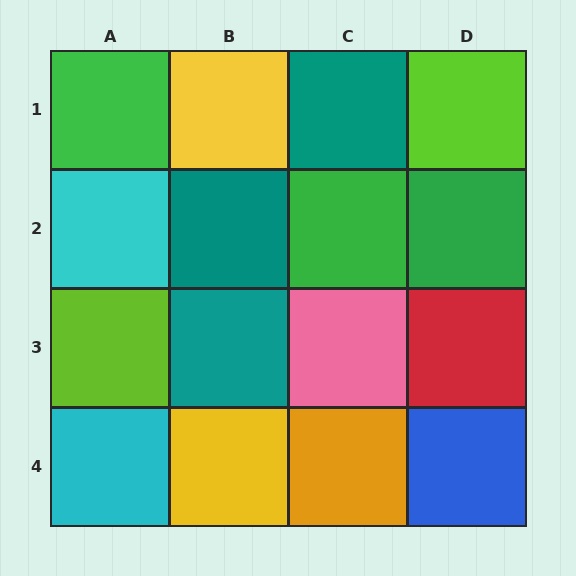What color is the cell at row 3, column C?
Pink.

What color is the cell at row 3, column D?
Red.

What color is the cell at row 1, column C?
Teal.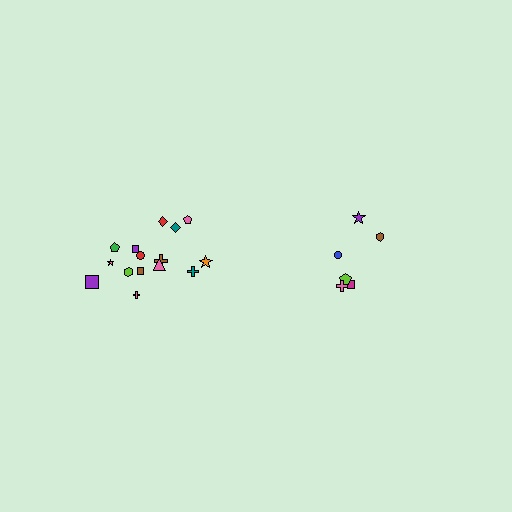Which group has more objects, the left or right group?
The left group.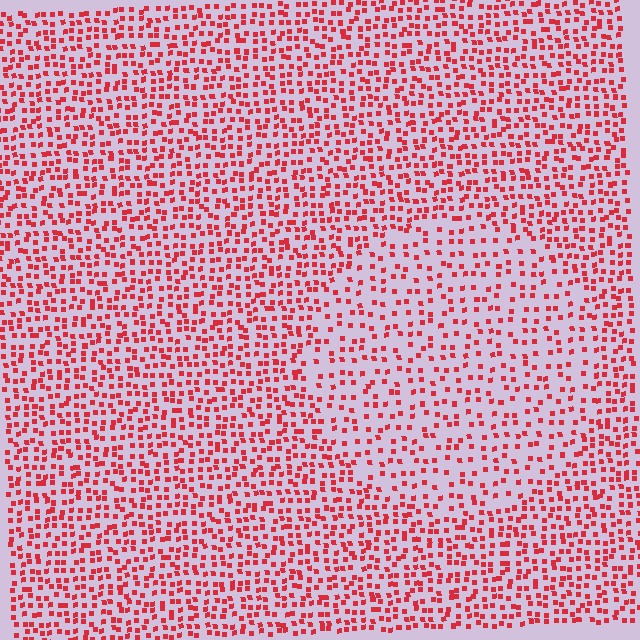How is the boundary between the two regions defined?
The boundary is defined by a change in element density (approximately 1.7x ratio). All elements are the same color, size, and shape.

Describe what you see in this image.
The image contains small red elements arranged at two different densities. A circle-shaped region is visible where the elements are less densely packed than the surrounding area.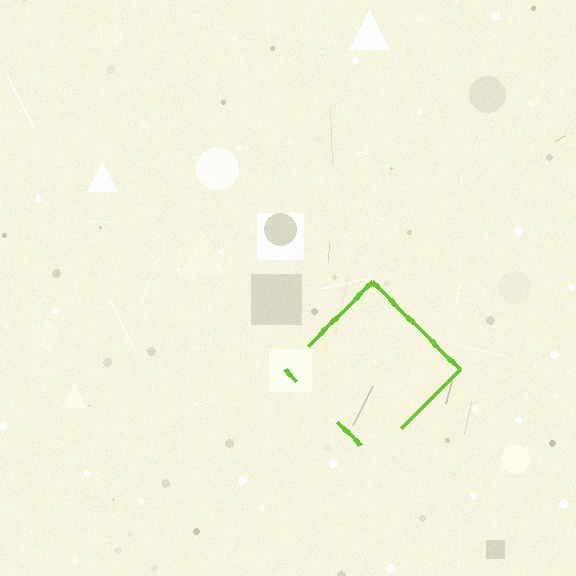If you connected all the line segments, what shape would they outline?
They would outline a diamond.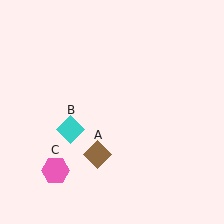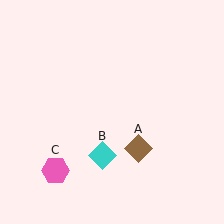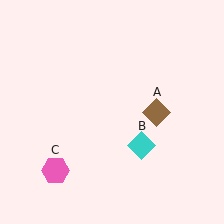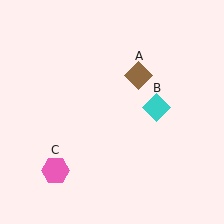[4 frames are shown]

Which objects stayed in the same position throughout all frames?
Pink hexagon (object C) remained stationary.